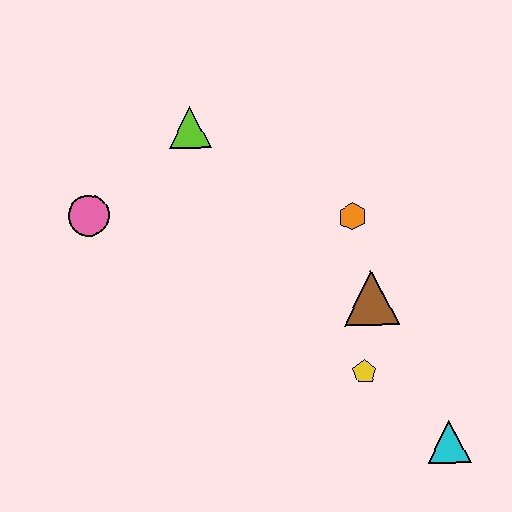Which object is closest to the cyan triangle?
The yellow pentagon is closest to the cyan triangle.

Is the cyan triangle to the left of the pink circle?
No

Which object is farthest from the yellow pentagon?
The pink circle is farthest from the yellow pentagon.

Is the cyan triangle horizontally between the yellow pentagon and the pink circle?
No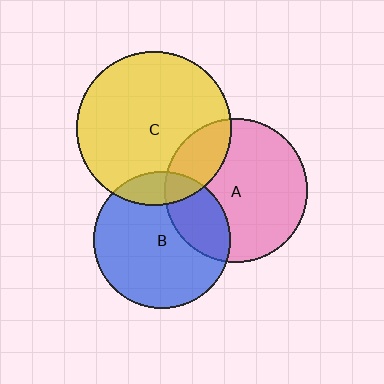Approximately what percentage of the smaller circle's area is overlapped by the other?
Approximately 15%.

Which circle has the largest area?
Circle C (yellow).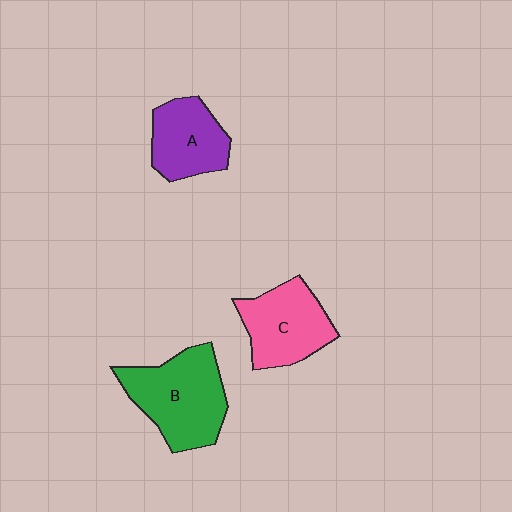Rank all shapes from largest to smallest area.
From largest to smallest: B (green), C (pink), A (purple).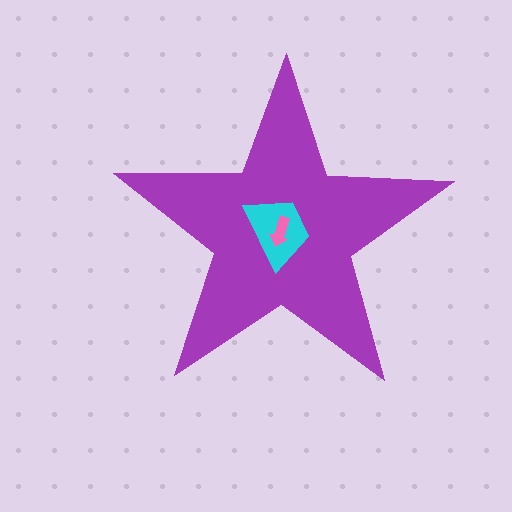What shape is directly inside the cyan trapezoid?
The pink arrow.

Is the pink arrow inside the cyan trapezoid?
Yes.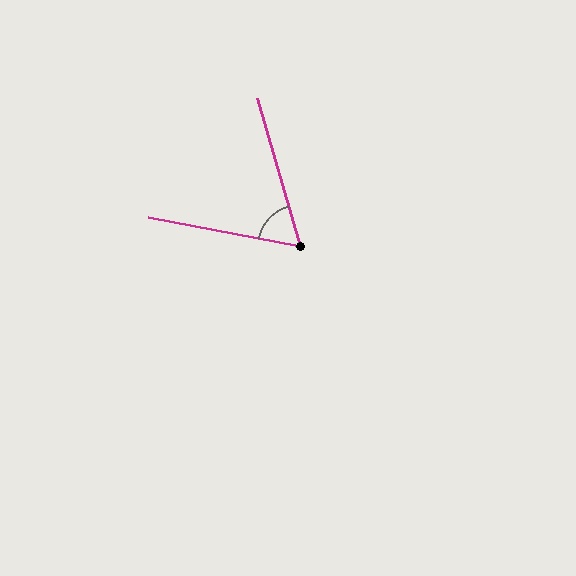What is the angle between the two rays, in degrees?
Approximately 63 degrees.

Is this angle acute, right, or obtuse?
It is acute.